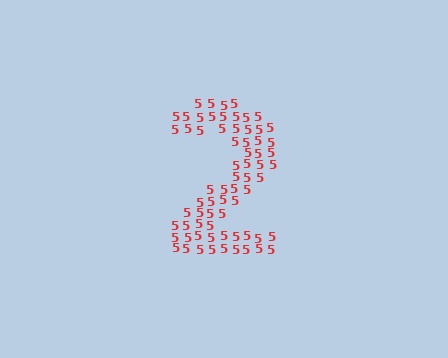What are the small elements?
The small elements are digit 5's.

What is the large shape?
The large shape is the digit 2.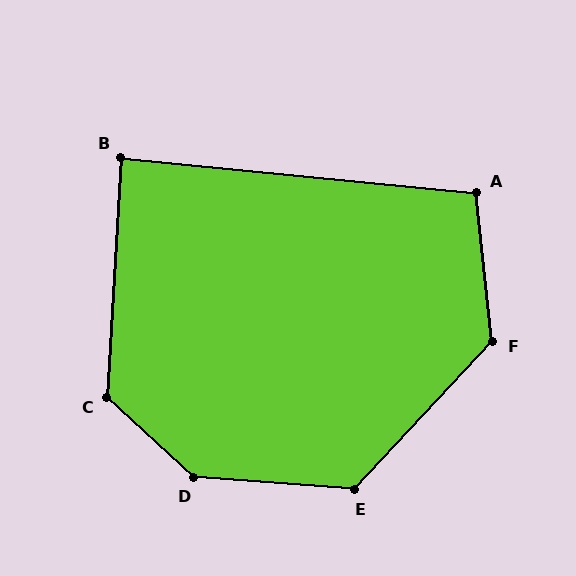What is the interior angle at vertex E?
Approximately 129 degrees (obtuse).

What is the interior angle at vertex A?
Approximately 102 degrees (obtuse).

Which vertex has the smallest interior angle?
B, at approximately 88 degrees.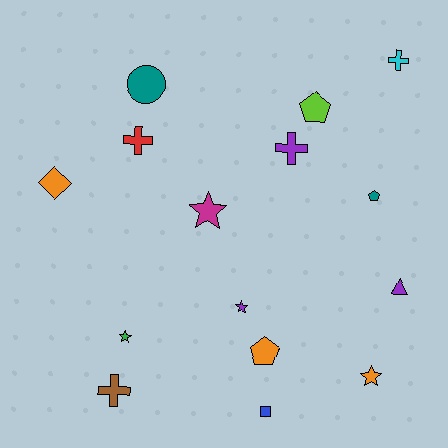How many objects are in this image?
There are 15 objects.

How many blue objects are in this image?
There is 1 blue object.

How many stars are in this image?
There are 4 stars.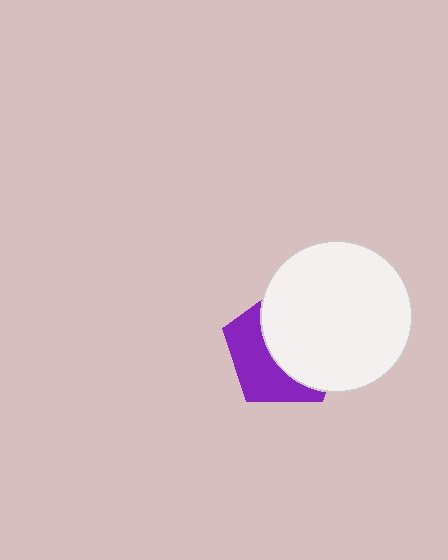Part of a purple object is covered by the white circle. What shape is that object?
It is a pentagon.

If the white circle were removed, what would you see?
You would see the complete purple pentagon.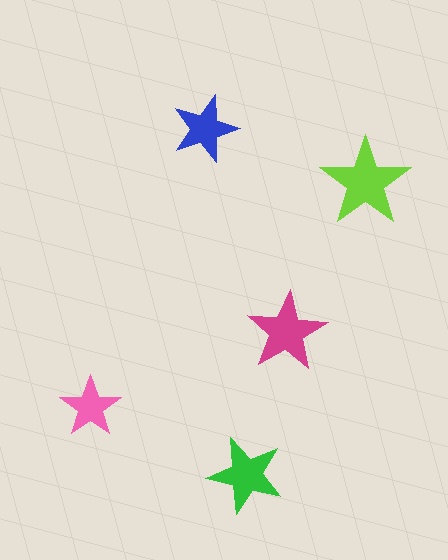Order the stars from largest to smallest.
the lime one, the magenta one, the green one, the blue one, the pink one.